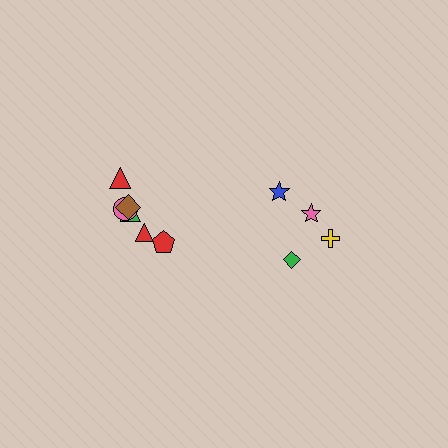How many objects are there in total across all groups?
There are 10 objects.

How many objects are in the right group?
There are 4 objects.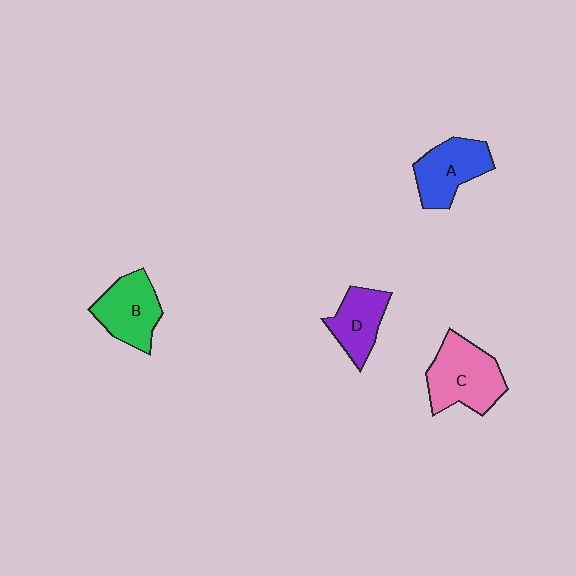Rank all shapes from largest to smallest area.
From largest to smallest: C (pink), A (blue), B (green), D (purple).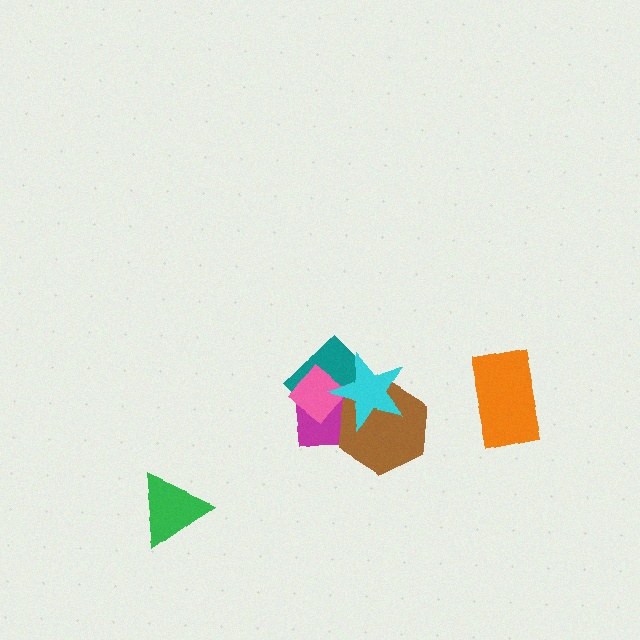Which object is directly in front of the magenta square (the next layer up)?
The pink diamond is directly in front of the magenta square.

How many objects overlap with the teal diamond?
4 objects overlap with the teal diamond.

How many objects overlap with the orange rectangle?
0 objects overlap with the orange rectangle.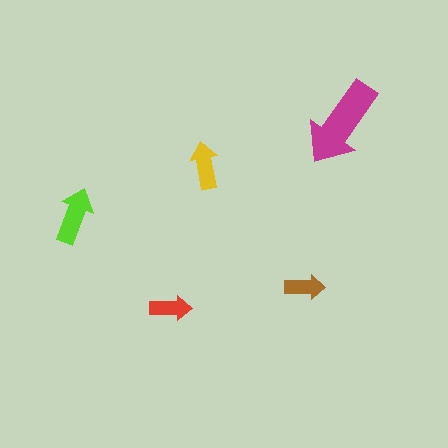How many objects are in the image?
There are 5 objects in the image.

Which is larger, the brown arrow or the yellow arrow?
The yellow one.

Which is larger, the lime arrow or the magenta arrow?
The magenta one.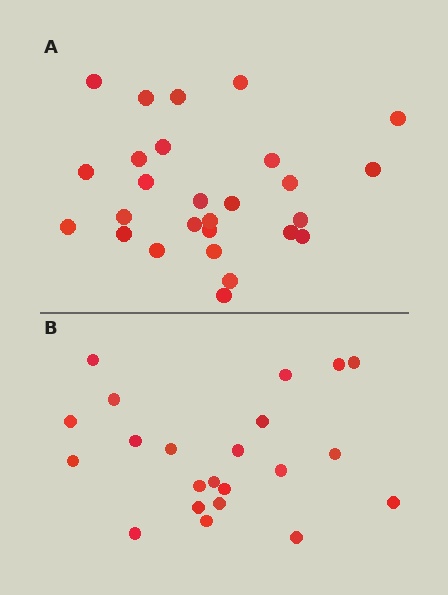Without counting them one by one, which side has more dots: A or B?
Region A (the top region) has more dots.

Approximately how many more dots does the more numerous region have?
Region A has about 5 more dots than region B.